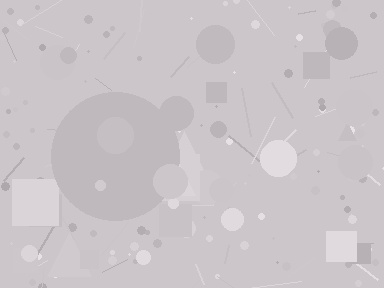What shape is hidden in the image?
A circle is hidden in the image.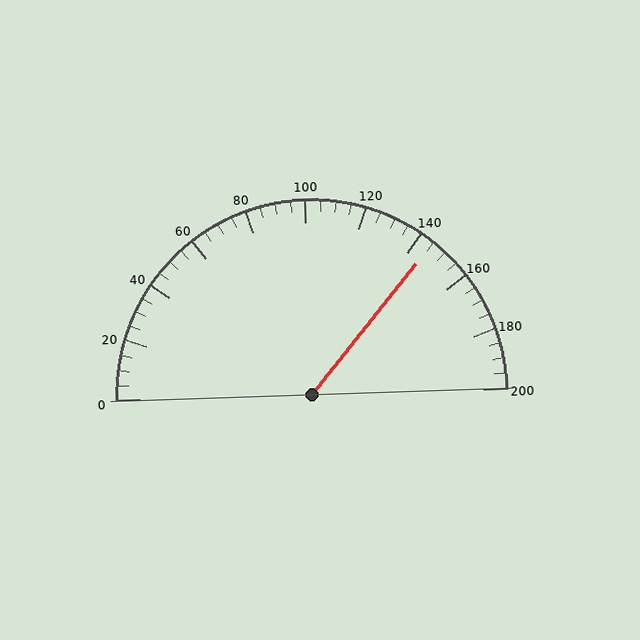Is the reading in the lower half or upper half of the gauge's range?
The reading is in the upper half of the range (0 to 200).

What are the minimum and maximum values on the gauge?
The gauge ranges from 0 to 200.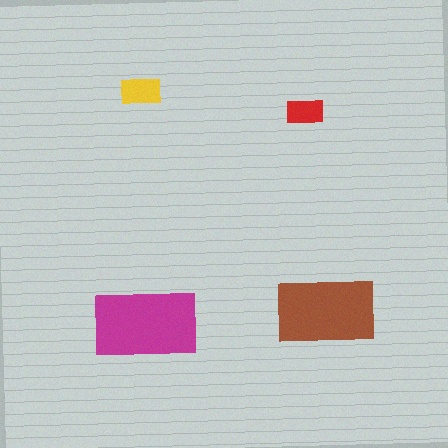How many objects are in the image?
There are 4 objects in the image.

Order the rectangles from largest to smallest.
the magenta one, the brown one, the yellow one, the red one.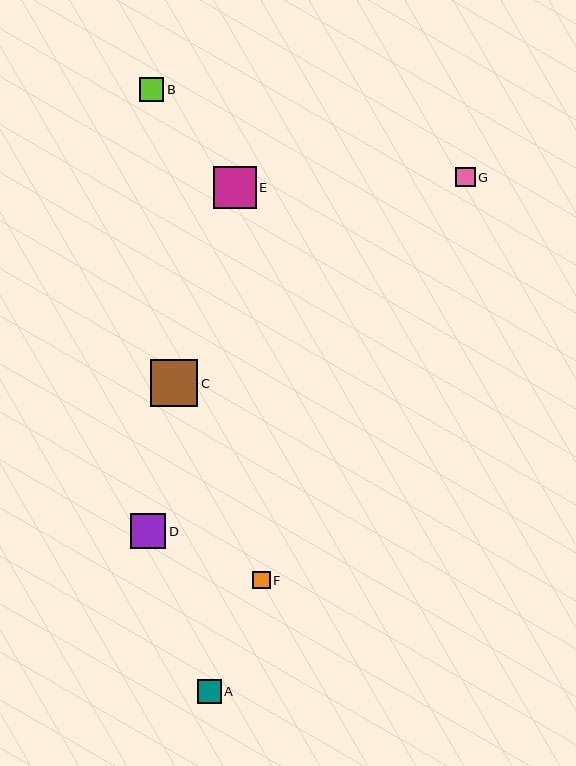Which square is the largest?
Square C is the largest with a size of approximately 47 pixels.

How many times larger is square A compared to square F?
Square A is approximately 1.4 times the size of square F.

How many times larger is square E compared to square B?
Square E is approximately 1.8 times the size of square B.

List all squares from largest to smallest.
From largest to smallest: C, E, D, A, B, G, F.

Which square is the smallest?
Square F is the smallest with a size of approximately 18 pixels.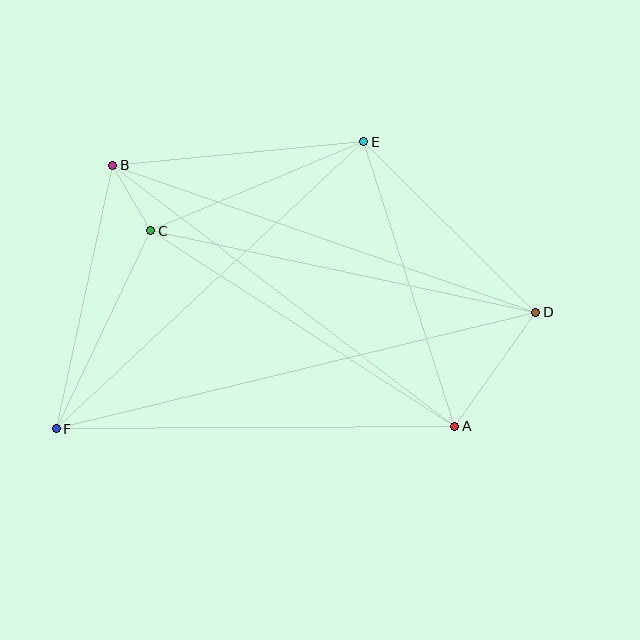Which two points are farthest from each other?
Points D and F are farthest from each other.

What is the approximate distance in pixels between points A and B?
The distance between A and B is approximately 430 pixels.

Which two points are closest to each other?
Points B and C are closest to each other.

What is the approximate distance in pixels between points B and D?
The distance between B and D is approximately 448 pixels.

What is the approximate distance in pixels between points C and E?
The distance between C and E is approximately 231 pixels.